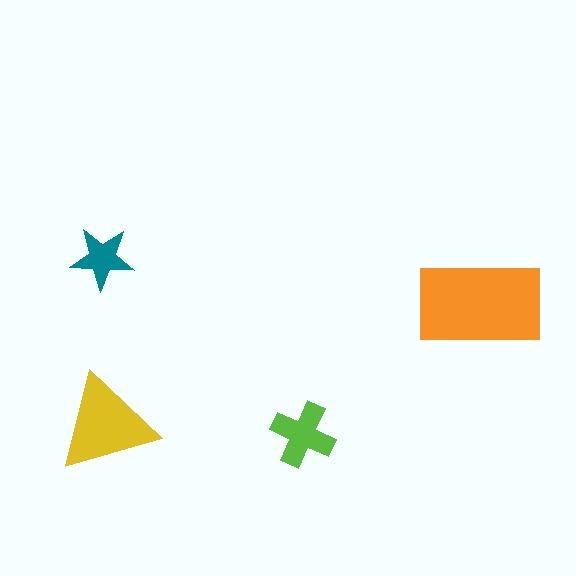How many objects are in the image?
There are 4 objects in the image.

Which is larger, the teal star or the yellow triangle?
The yellow triangle.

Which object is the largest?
The orange rectangle.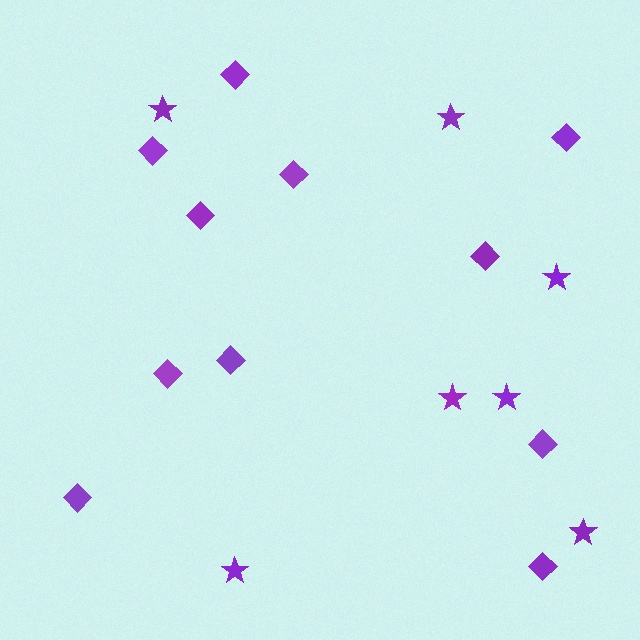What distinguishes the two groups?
There are 2 groups: one group of stars (7) and one group of diamonds (11).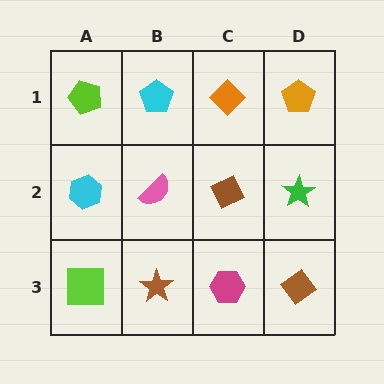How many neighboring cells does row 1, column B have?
3.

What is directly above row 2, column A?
A lime pentagon.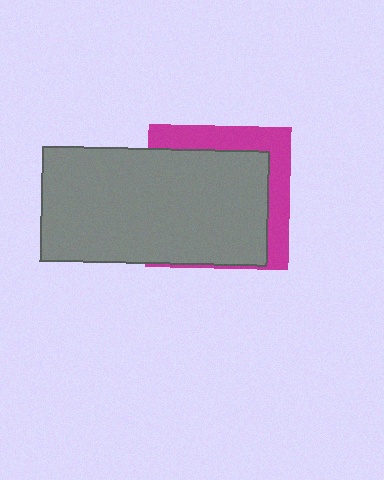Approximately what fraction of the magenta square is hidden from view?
Roughly 69% of the magenta square is hidden behind the gray rectangle.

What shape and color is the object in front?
The object in front is a gray rectangle.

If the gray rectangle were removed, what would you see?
You would see the complete magenta square.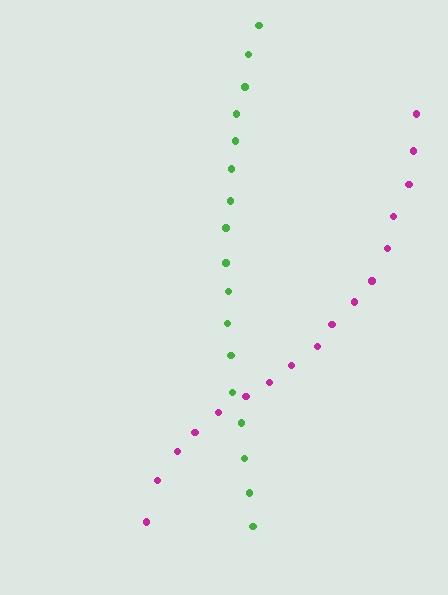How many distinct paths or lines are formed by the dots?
There are 2 distinct paths.